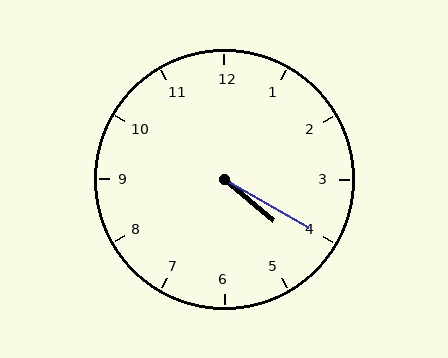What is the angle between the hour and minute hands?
Approximately 10 degrees.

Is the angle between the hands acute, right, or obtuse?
It is acute.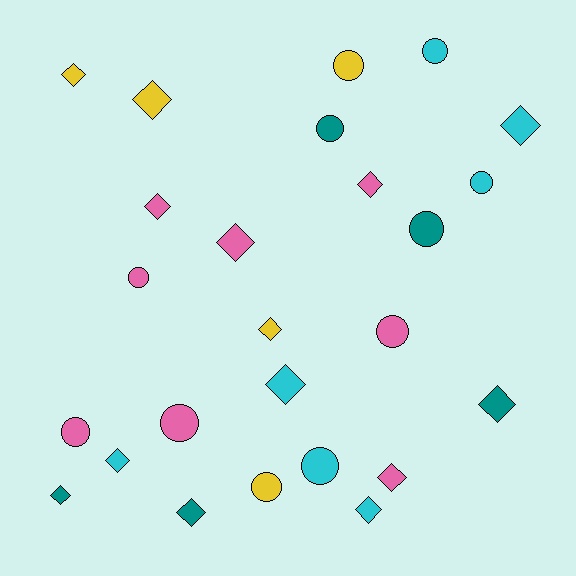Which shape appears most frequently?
Diamond, with 14 objects.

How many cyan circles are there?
There are 3 cyan circles.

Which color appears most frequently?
Pink, with 8 objects.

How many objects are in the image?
There are 25 objects.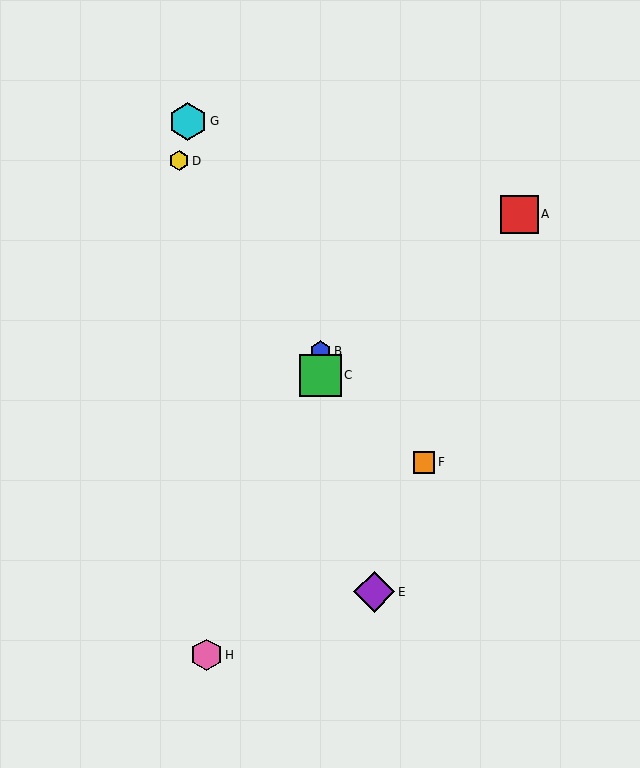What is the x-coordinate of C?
Object C is at x≈320.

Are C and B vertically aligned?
Yes, both are at x≈320.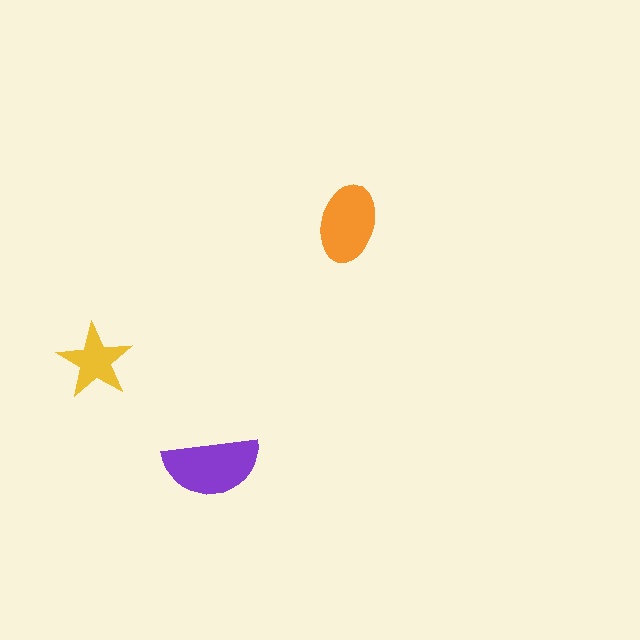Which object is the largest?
The purple semicircle.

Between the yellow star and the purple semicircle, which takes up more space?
The purple semicircle.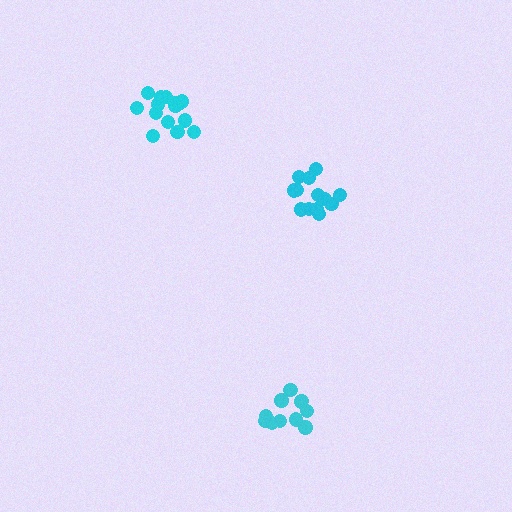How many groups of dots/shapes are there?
There are 3 groups.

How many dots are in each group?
Group 1: 13 dots, Group 2: 11 dots, Group 3: 15 dots (39 total).